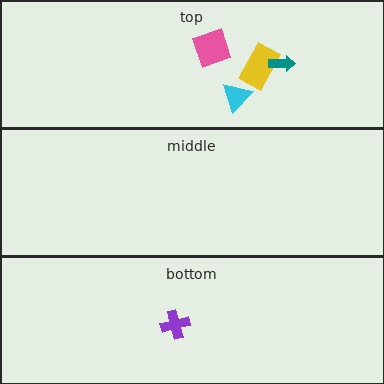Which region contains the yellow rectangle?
The top region.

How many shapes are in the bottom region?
1.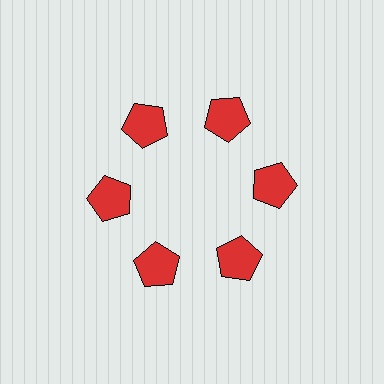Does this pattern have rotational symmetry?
Yes, this pattern has 6-fold rotational symmetry. It looks the same after rotating 60 degrees around the center.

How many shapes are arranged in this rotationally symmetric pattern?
There are 6 shapes, arranged in 6 groups of 1.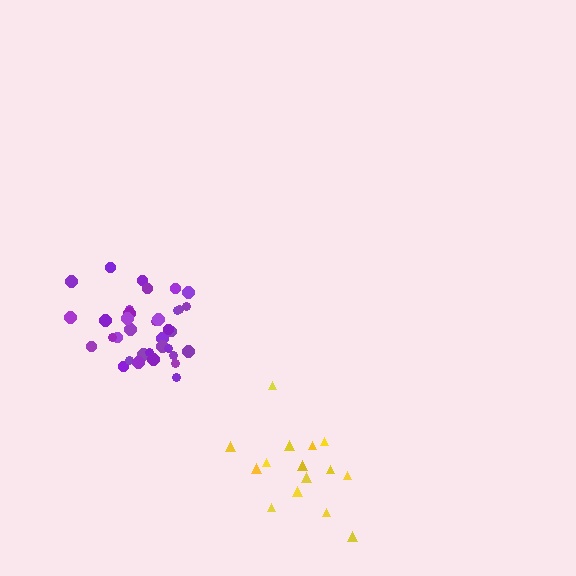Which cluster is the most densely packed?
Purple.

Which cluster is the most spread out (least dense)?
Yellow.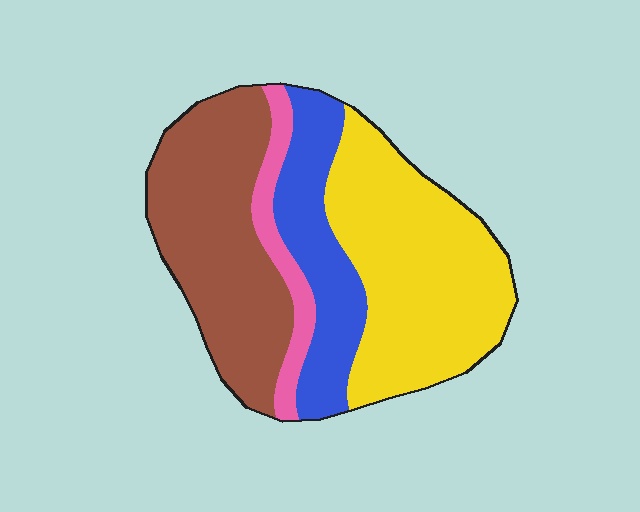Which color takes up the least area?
Pink, at roughly 10%.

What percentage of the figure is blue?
Blue takes up about one fifth (1/5) of the figure.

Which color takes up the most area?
Yellow, at roughly 40%.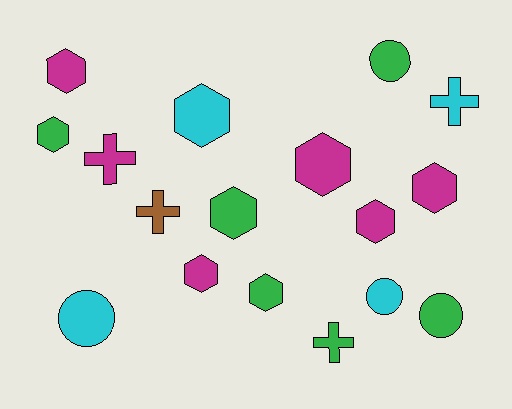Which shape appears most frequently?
Hexagon, with 9 objects.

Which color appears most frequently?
Green, with 6 objects.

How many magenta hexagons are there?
There are 5 magenta hexagons.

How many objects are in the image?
There are 17 objects.